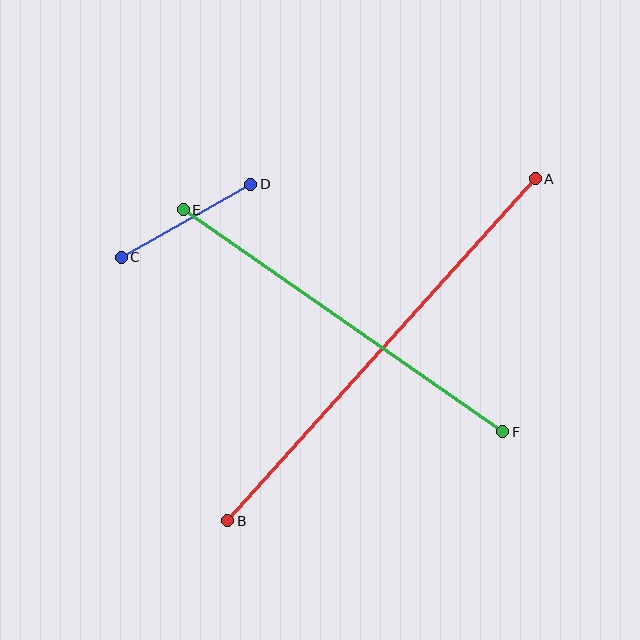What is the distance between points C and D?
The distance is approximately 149 pixels.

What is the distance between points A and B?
The distance is approximately 460 pixels.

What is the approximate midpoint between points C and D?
The midpoint is at approximately (186, 221) pixels.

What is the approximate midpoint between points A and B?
The midpoint is at approximately (381, 350) pixels.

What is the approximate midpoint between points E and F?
The midpoint is at approximately (343, 321) pixels.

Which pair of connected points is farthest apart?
Points A and B are farthest apart.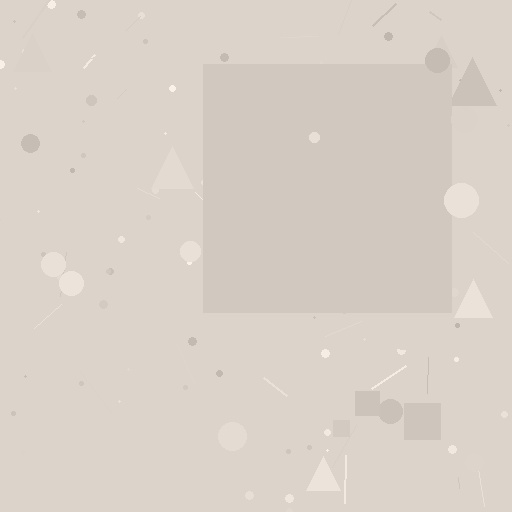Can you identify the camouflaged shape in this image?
The camouflaged shape is a square.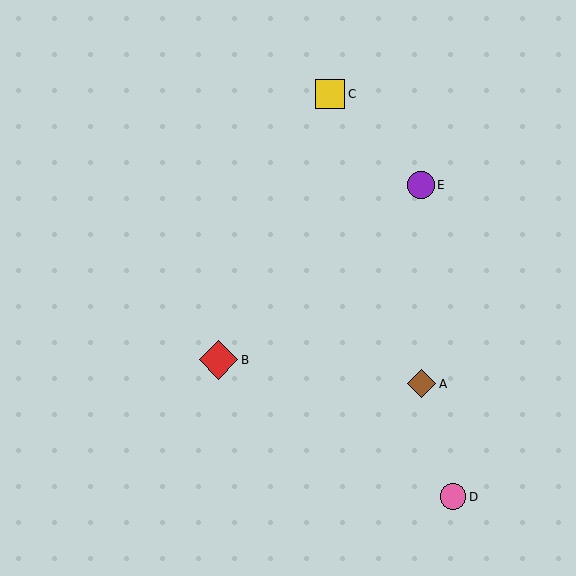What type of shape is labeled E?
Shape E is a purple circle.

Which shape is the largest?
The red diamond (labeled B) is the largest.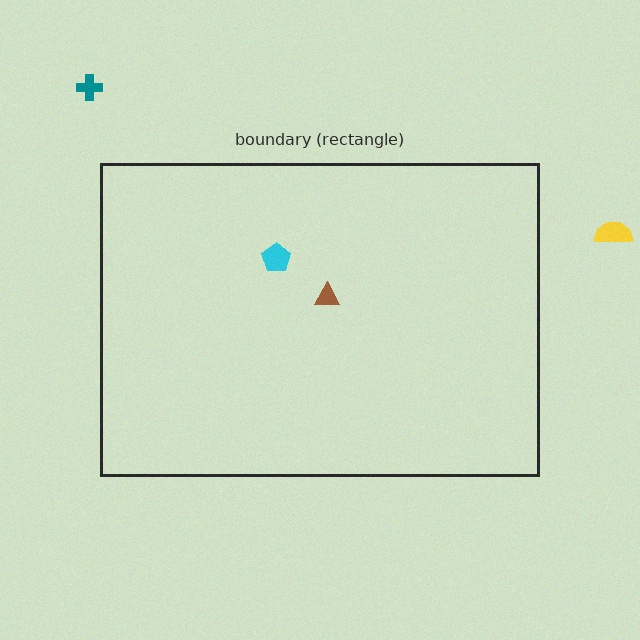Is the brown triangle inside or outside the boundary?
Inside.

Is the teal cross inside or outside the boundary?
Outside.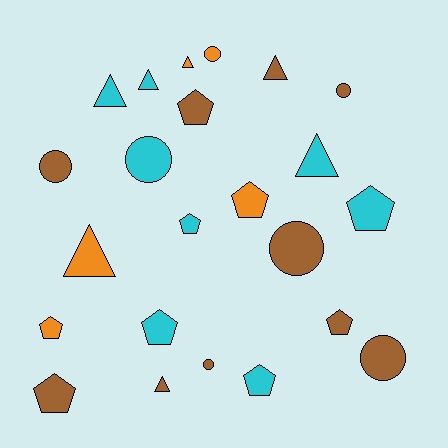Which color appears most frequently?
Brown, with 10 objects.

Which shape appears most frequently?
Pentagon, with 9 objects.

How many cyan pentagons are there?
There are 4 cyan pentagons.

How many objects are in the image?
There are 23 objects.